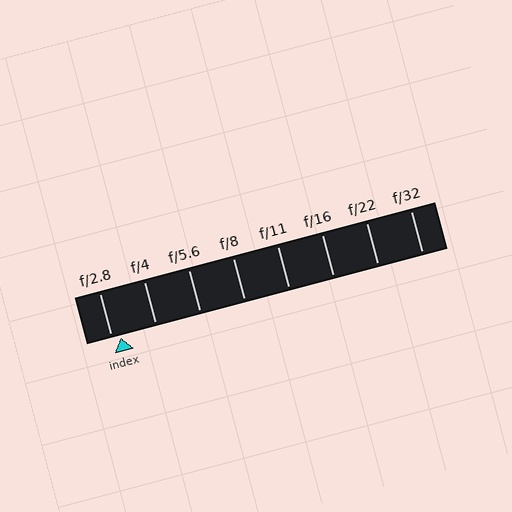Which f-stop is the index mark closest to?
The index mark is closest to f/2.8.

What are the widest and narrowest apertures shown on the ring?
The widest aperture shown is f/2.8 and the narrowest is f/32.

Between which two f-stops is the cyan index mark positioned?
The index mark is between f/2.8 and f/4.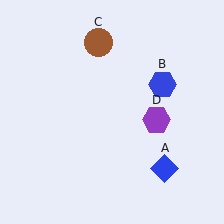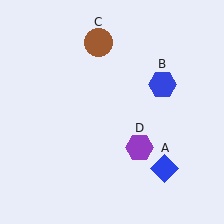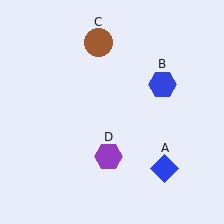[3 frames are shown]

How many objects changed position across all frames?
1 object changed position: purple hexagon (object D).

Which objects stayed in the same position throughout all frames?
Blue diamond (object A) and blue hexagon (object B) and brown circle (object C) remained stationary.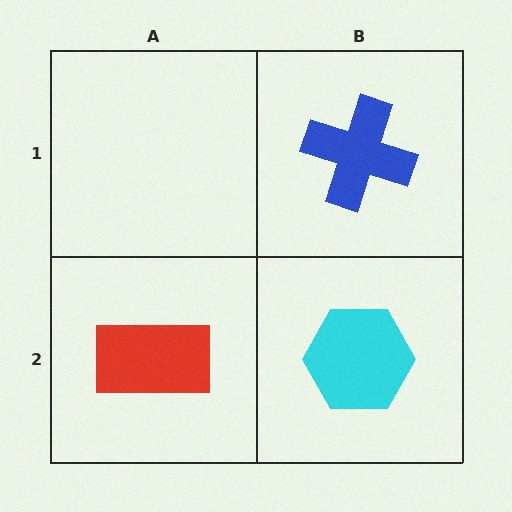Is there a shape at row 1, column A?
No, that cell is empty.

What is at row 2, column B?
A cyan hexagon.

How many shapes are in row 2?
2 shapes.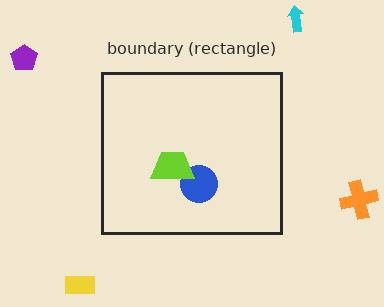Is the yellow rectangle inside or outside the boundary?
Outside.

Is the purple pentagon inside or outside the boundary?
Outside.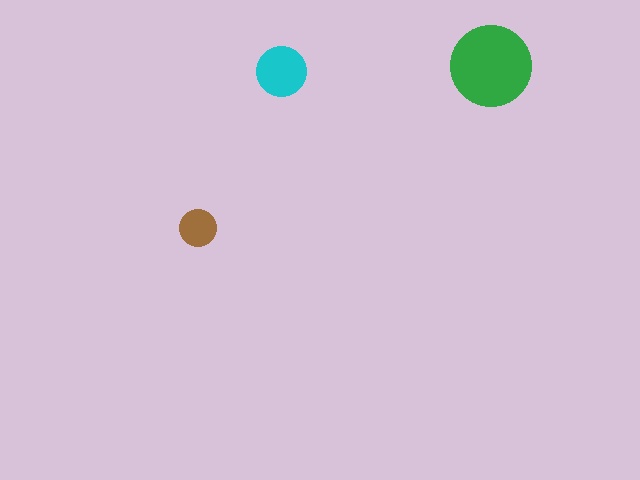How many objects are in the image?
There are 3 objects in the image.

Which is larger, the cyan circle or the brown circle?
The cyan one.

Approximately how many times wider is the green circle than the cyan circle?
About 1.5 times wider.